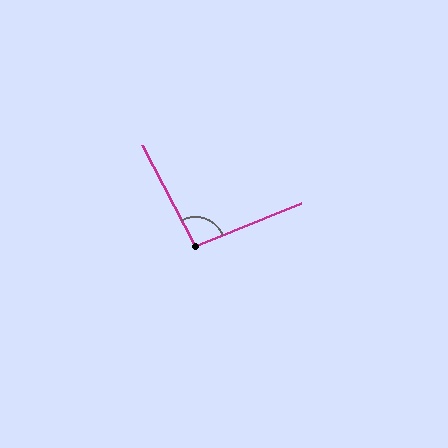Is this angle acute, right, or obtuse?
It is obtuse.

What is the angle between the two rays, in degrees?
Approximately 96 degrees.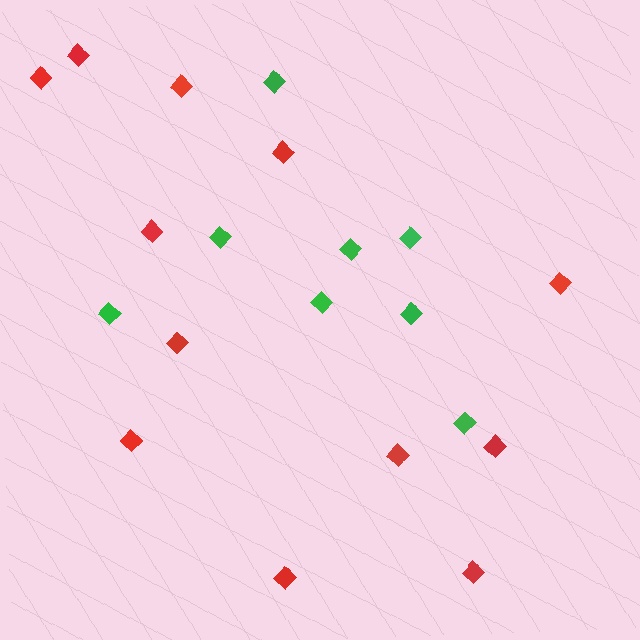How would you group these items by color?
There are 2 groups: one group of red diamonds (12) and one group of green diamonds (8).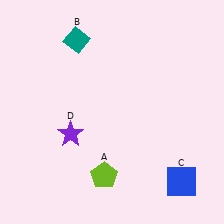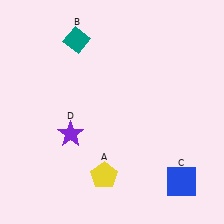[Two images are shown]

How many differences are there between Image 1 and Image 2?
There is 1 difference between the two images.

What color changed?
The pentagon (A) changed from lime in Image 1 to yellow in Image 2.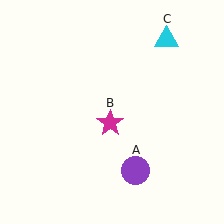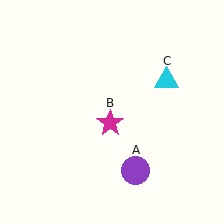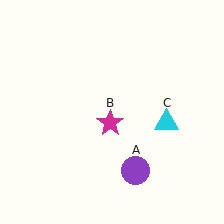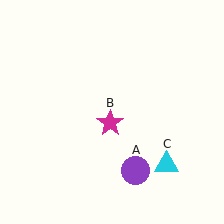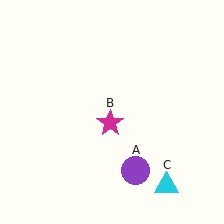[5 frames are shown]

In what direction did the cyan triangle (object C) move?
The cyan triangle (object C) moved down.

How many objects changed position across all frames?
1 object changed position: cyan triangle (object C).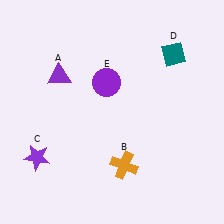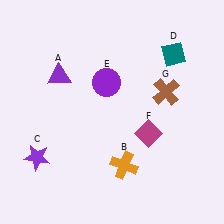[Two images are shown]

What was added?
A magenta diamond (F), a brown cross (G) were added in Image 2.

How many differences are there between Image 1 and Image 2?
There are 2 differences between the two images.